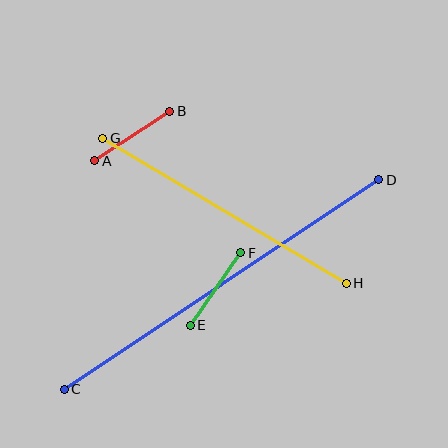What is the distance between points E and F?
The distance is approximately 89 pixels.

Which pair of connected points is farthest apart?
Points C and D are farthest apart.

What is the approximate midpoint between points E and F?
The midpoint is at approximately (215, 289) pixels.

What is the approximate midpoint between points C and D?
The midpoint is at approximately (222, 285) pixels.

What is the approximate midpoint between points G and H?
The midpoint is at approximately (225, 211) pixels.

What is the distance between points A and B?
The distance is approximately 90 pixels.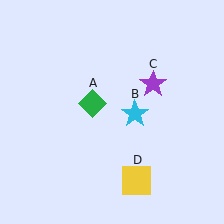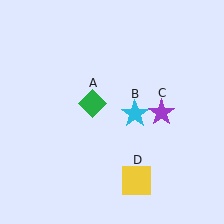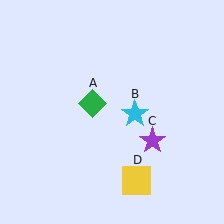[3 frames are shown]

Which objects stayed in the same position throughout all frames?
Green diamond (object A) and cyan star (object B) and yellow square (object D) remained stationary.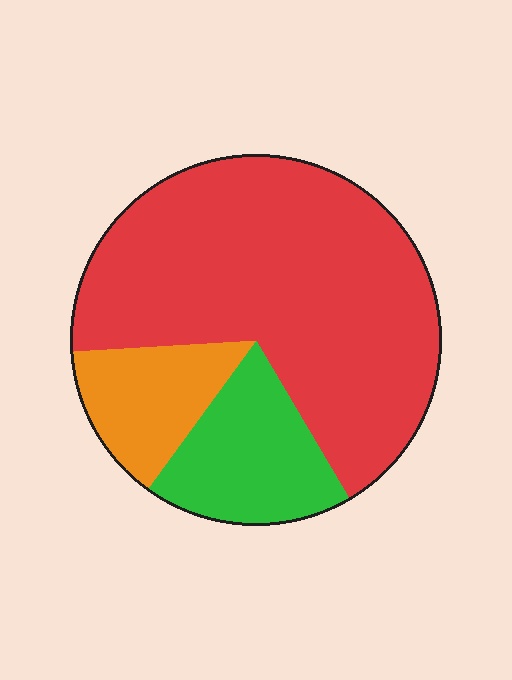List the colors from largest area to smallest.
From largest to smallest: red, green, orange.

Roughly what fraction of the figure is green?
Green covers around 20% of the figure.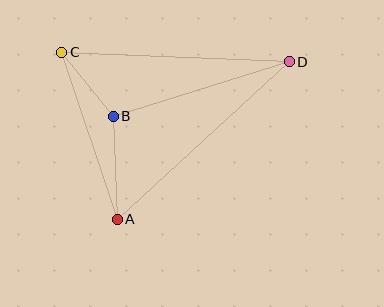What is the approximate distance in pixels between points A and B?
The distance between A and B is approximately 103 pixels.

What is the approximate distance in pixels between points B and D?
The distance between B and D is approximately 184 pixels.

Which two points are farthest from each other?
Points A and D are farthest from each other.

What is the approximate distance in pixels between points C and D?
The distance between C and D is approximately 228 pixels.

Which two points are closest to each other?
Points B and C are closest to each other.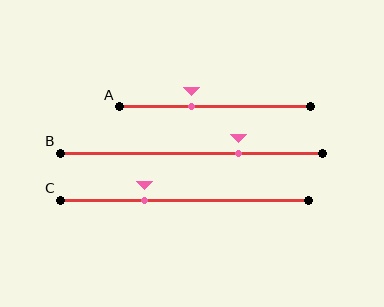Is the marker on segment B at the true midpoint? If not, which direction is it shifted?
No, the marker on segment B is shifted to the right by about 18% of the segment length.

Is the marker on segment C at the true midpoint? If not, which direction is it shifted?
No, the marker on segment C is shifted to the left by about 16% of the segment length.